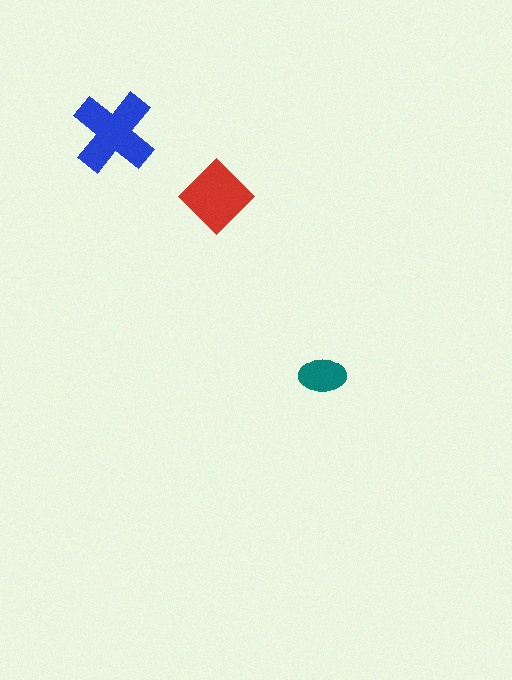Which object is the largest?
The blue cross.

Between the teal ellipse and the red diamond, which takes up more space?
The red diamond.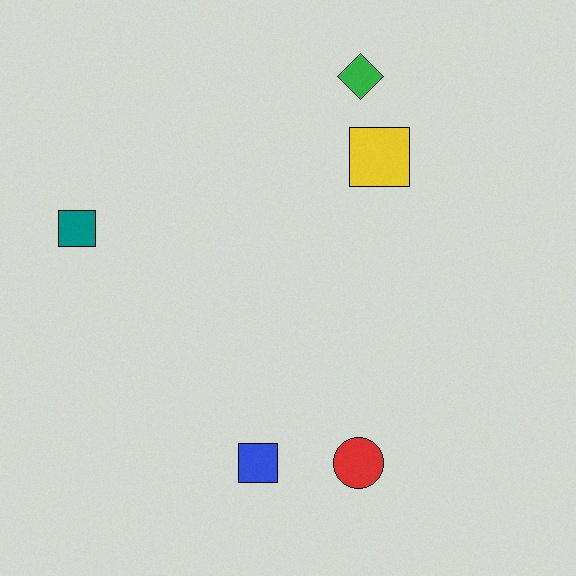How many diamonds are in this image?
There is 1 diamond.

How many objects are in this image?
There are 5 objects.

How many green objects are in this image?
There is 1 green object.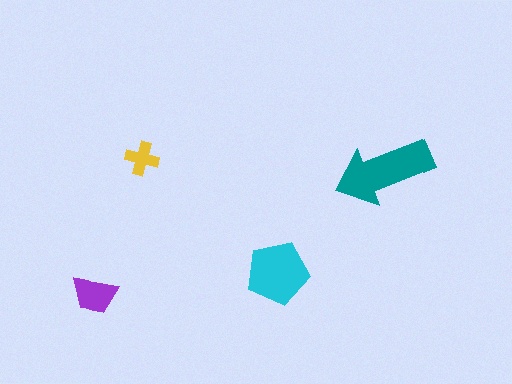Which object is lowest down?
The purple trapezoid is bottommost.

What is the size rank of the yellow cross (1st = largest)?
4th.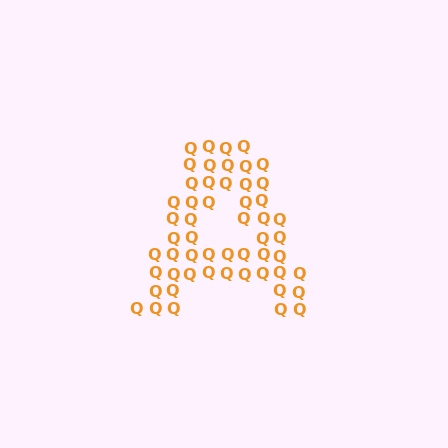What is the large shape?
The large shape is the letter A.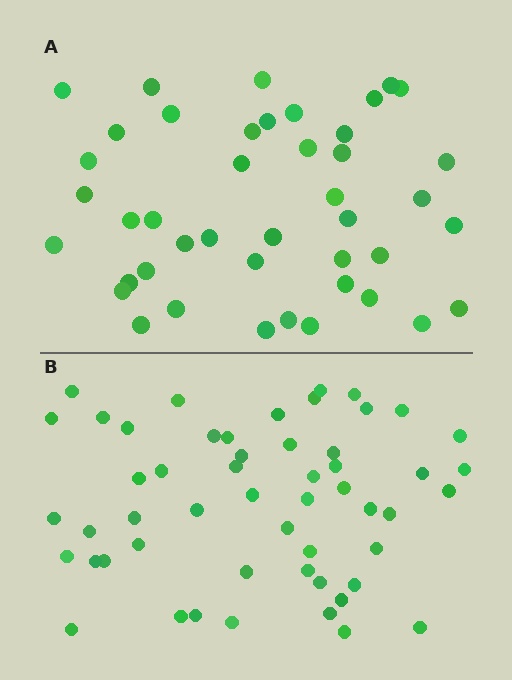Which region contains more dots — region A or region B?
Region B (the bottom region) has more dots.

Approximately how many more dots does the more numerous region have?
Region B has roughly 10 or so more dots than region A.